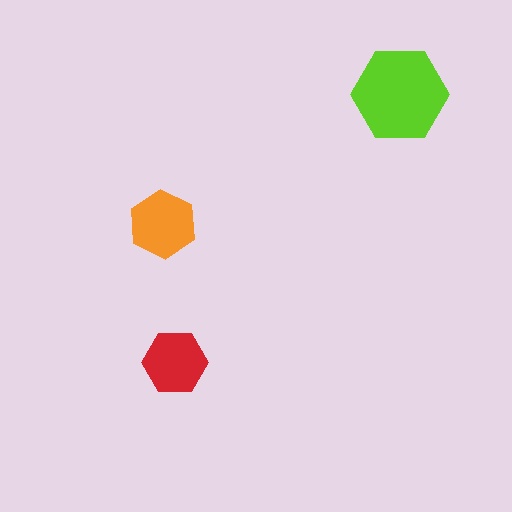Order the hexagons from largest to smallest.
the lime one, the orange one, the red one.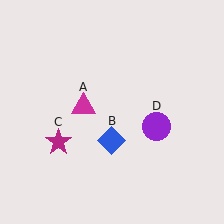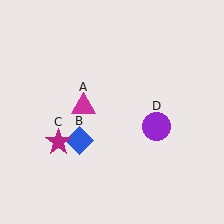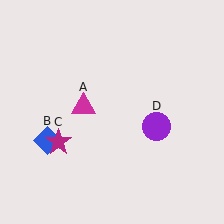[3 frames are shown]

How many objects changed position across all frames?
1 object changed position: blue diamond (object B).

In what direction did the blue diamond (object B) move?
The blue diamond (object B) moved left.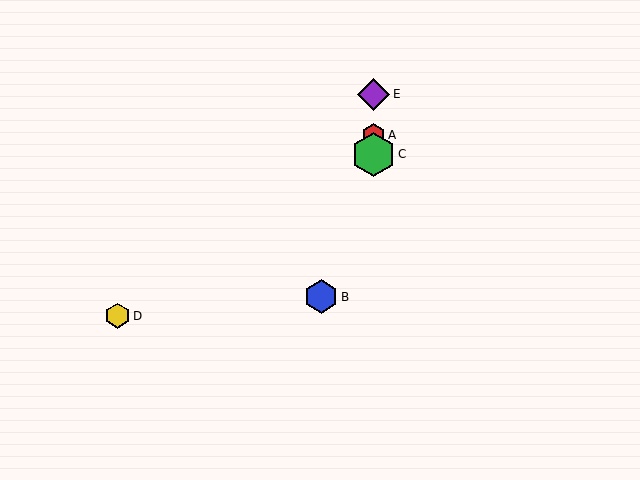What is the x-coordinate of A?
Object A is at x≈374.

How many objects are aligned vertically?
3 objects (A, C, E) are aligned vertically.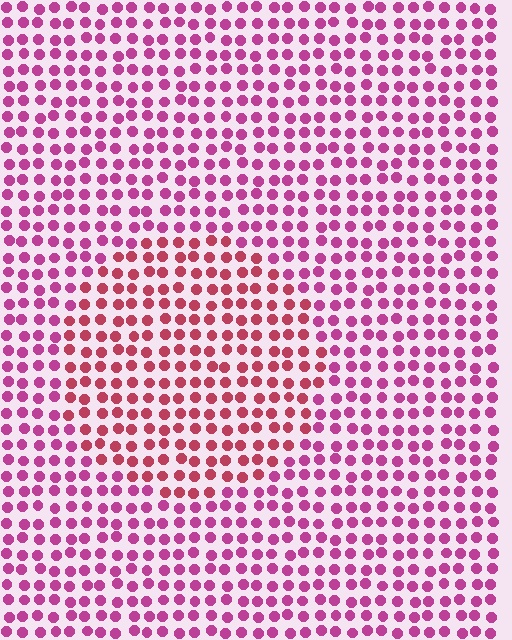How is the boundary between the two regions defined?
The boundary is defined purely by a slight shift in hue (about 29 degrees). Spacing, size, and orientation are identical on both sides.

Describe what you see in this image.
The image is filled with small magenta elements in a uniform arrangement. A circle-shaped region is visible where the elements are tinted to a slightly different hue, forming a subtle color boundary.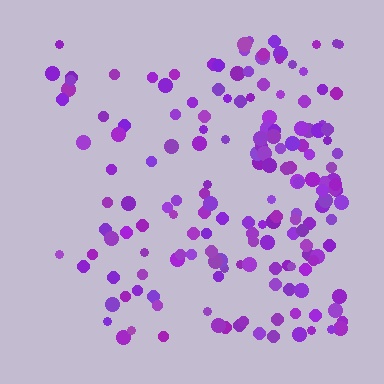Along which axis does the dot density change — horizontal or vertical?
Horizontal.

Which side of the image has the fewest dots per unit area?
The left.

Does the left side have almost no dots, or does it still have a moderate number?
Still a moderate number, just noticeably fewer than the right.